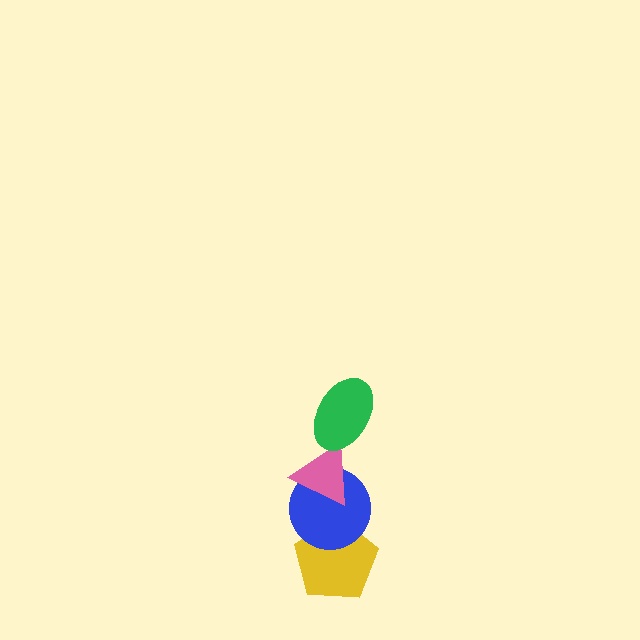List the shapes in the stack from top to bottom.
From top to bottom: the green ellipse, the pink triangle, the blue circle, the yellow pentagon.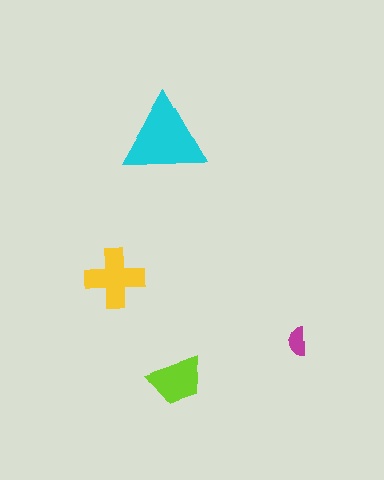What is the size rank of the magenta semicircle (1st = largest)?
4th.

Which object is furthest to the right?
The magenta semicircle is rightmost.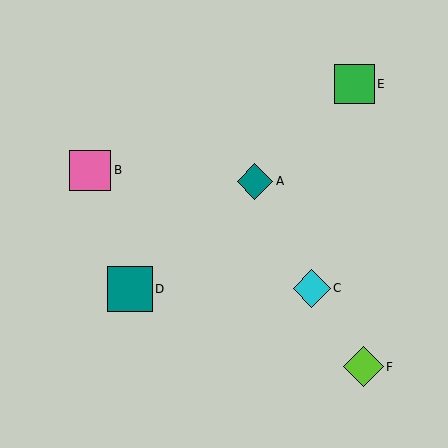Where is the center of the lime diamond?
The center of the lime diamond is at (364, 367).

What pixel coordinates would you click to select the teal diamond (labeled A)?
Click at (255, 181) to select the teal diamond A.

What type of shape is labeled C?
Shape C is a cyan diamond.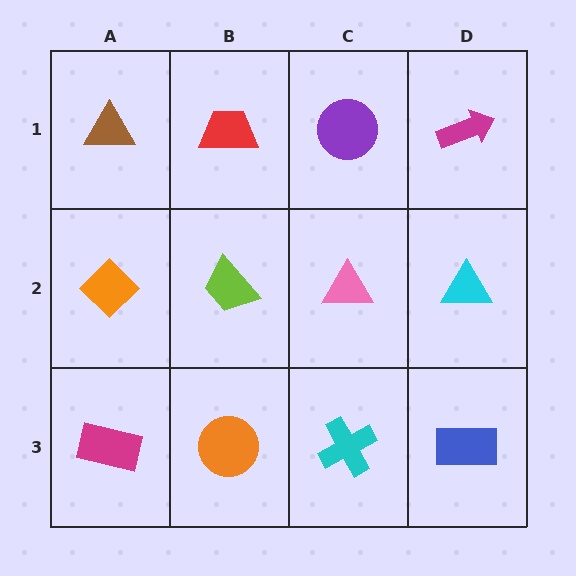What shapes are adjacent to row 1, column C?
A pink triangle (row 2, column C), a red trapezoid (row 1, column B), a magenta arrow (row 1, column D).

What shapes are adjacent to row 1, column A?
An orange diamond (row 2, column A), a red trapezoid (row 1, column B).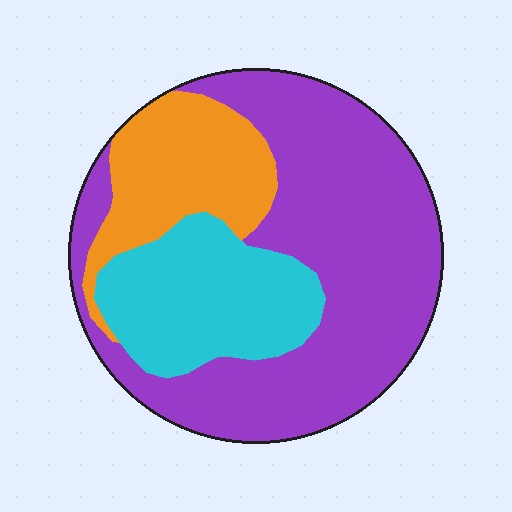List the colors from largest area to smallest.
From largest to smallest: purple, cyan, orange.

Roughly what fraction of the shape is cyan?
Cyan covers 23% of the shape.